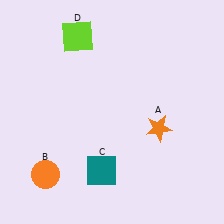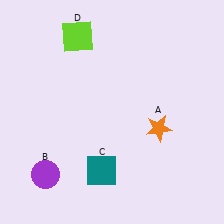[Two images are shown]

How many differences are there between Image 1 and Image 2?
There is 1 difference between the two images.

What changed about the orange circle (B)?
In Image 1, B is orange. In Image 2, it changed to purple.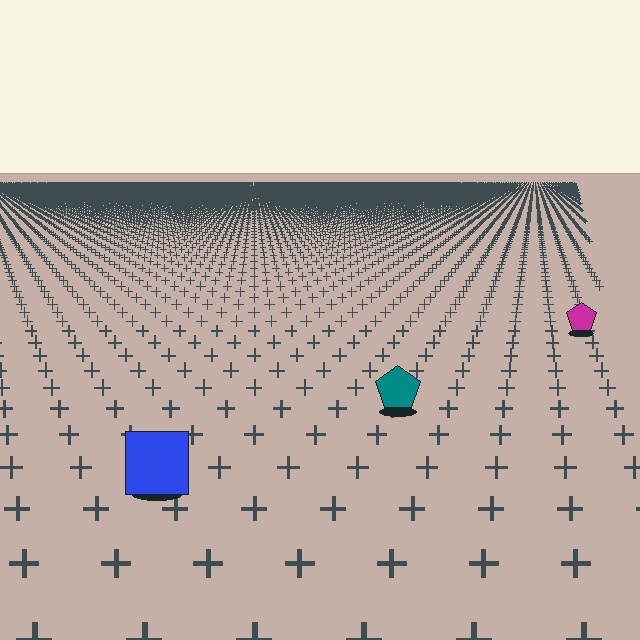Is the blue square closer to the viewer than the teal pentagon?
Yes. The blue square is closer — you can tell from the texture gradient: the ground texture is coarser near it.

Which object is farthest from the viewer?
The magenta pentagon is farthest from the viewer. It appears smaller and the ground texture around it is denser.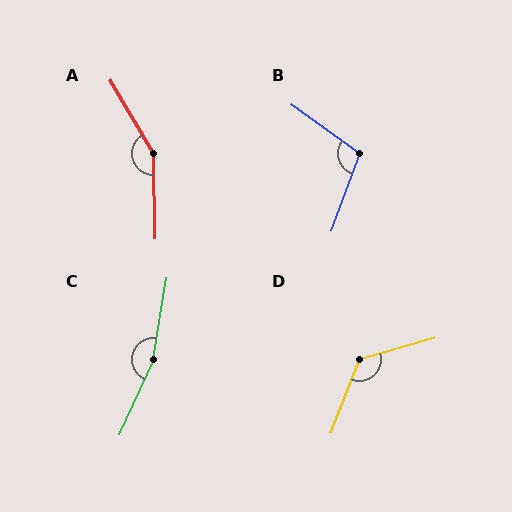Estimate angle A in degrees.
Approximately 150 degrees.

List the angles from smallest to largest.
B (106°), D (127°), A (150°), C (165°).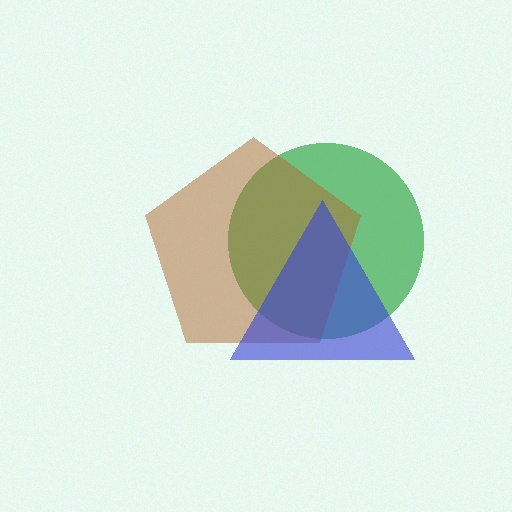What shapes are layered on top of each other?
The layered shapes are: a green circle, a brown pentagon, a blue triangle.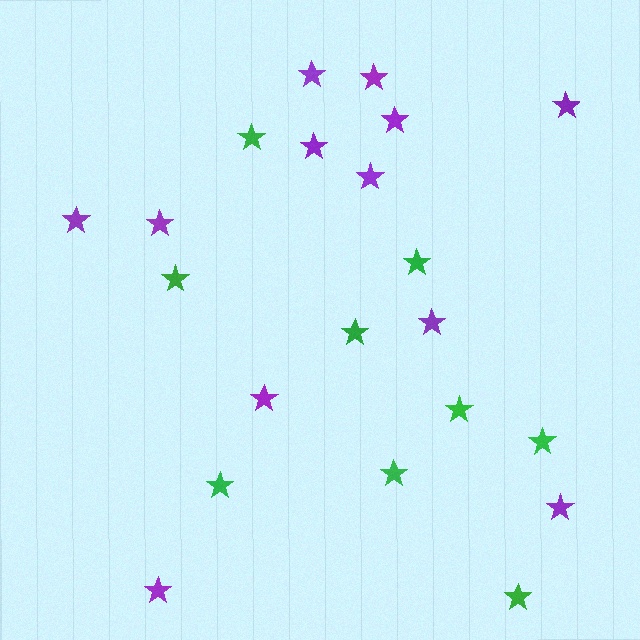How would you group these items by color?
There are 2 groups: one group of purple stars (12) and one group of green stars (9).